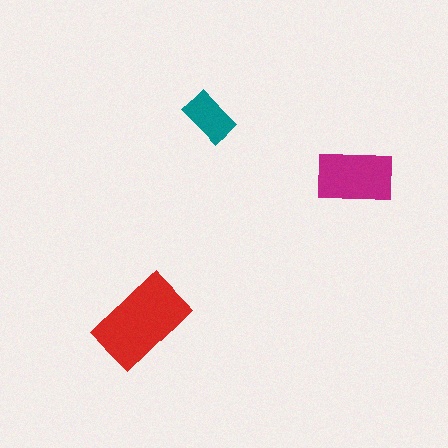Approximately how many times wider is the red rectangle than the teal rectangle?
About 2 times wider.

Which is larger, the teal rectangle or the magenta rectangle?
The magenta one.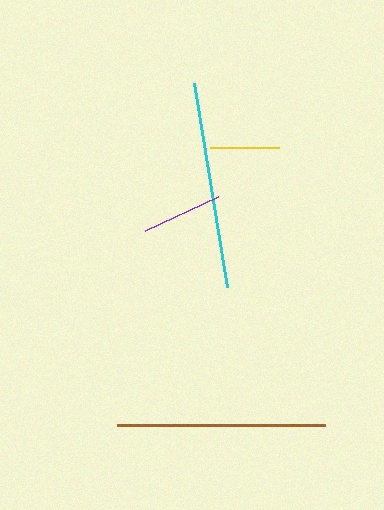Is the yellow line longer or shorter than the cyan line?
The cyan line is longer than the yellow line.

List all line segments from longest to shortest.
From longest to shortest: brown, cyan, purple, yellow.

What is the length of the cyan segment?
The cyan segment is approximately 206 pixels long.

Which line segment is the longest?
The brown line is the longest at approximately 208 pixels.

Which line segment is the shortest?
The yellow line is the shortest at approximately 69 pixels.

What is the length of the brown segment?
The brown segment is approximately 208 pixels long.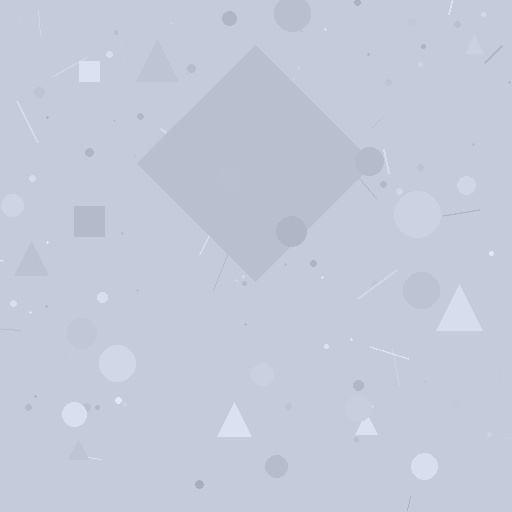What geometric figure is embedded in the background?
A diamond is embedded in the background.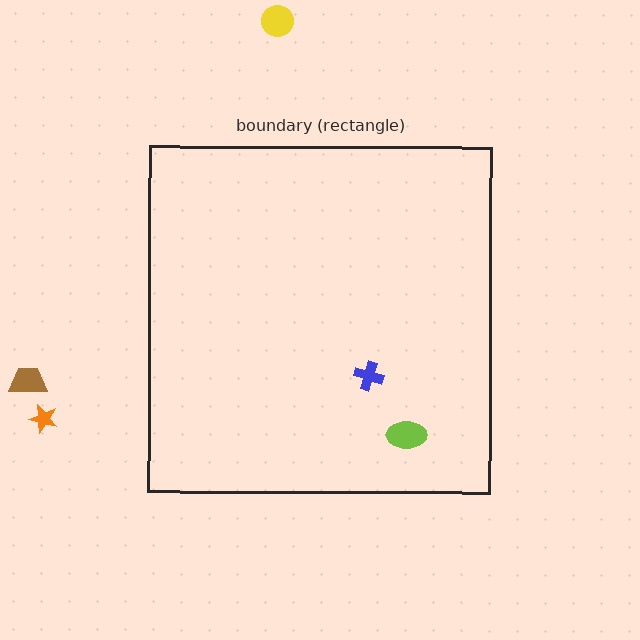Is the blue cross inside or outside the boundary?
Inside.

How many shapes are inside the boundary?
2 inside, 3 outside.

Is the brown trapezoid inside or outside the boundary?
Outside.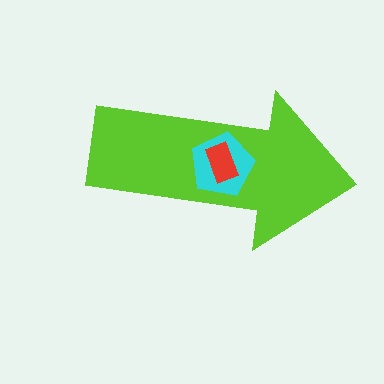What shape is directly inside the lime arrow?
The cyan pentagon.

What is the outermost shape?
The lime arrow.